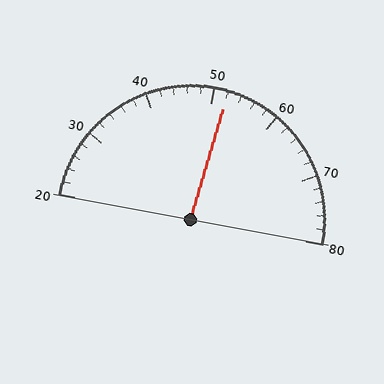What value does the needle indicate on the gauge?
The needle indicates approximately 52.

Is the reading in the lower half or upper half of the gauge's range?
The reading is in the upper half of the range (20 to 80).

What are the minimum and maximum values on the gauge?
The gauge ranges from 20 to 80.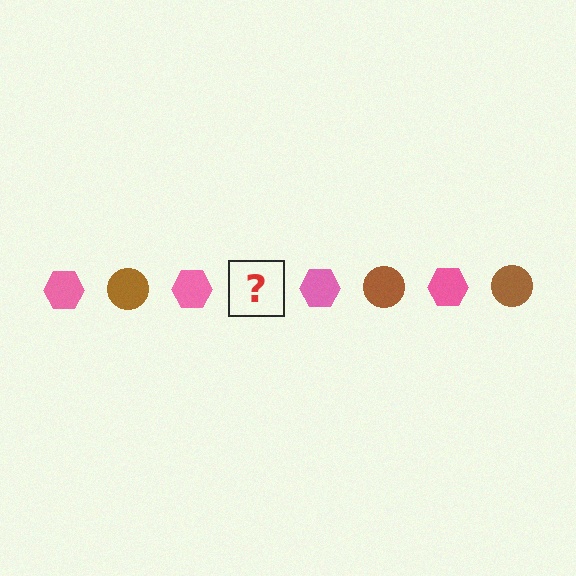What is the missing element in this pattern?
The missing element is a brown circle.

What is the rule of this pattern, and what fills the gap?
The rule is that the pattern alternates between pink hexagon and brown circle. The gap should be filled with a brown circle.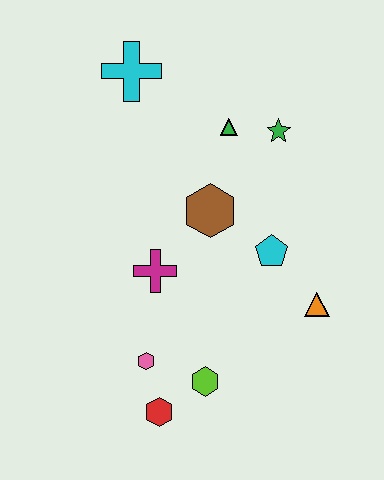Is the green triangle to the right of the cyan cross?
Yes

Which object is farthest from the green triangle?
The red hexagon is farthest from the green triangle.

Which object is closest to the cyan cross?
The green triangle is closest to the cyan cross.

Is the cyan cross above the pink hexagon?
Yes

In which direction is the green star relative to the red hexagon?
The green star is above the red hexagon.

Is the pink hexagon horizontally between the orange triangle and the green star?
No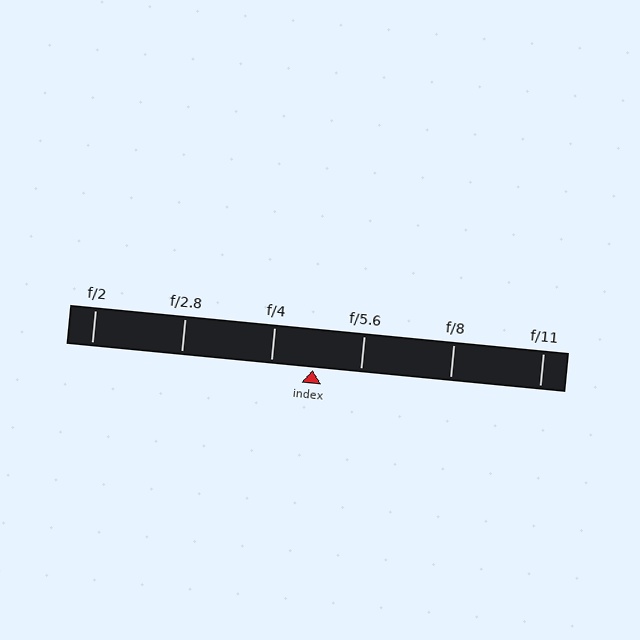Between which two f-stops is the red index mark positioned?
The index mark is between f/4 and f/5.6.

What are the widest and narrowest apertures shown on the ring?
The widest aperture shown is f/2 and the narrowest is f/11.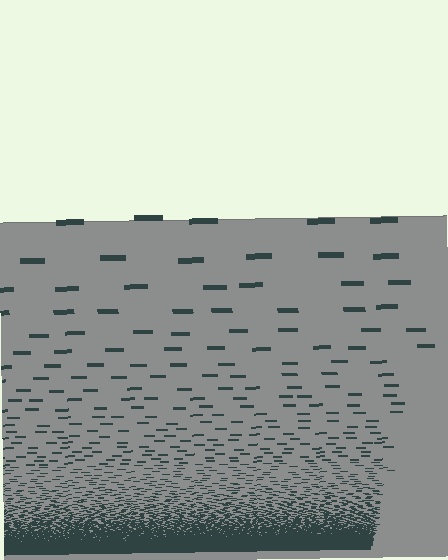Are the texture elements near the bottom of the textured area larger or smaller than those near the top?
Smaller. The gradient is inverted — elements near the bottom are smaller and denser.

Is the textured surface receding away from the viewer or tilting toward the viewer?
The surface appears to tilt toward the viewer. Texture elements get larger and sparser toward the top.